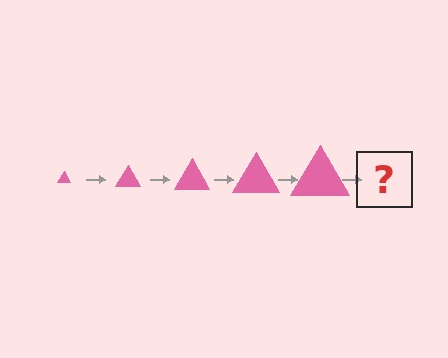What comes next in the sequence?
The next element should be a pink triangle, larger than the previous one.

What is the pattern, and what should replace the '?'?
The pattern is that the triangle gets progressively larger each step. The '?' should be a pink triangle, larger than the previous one.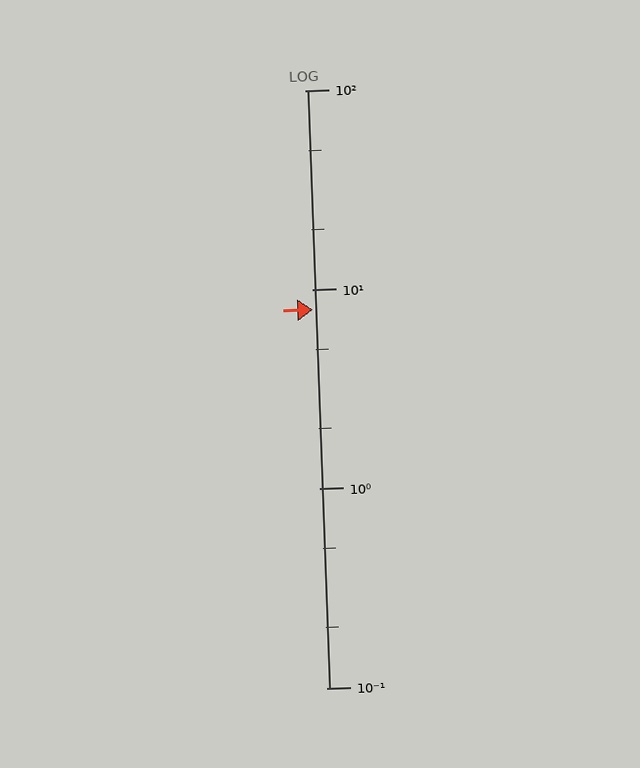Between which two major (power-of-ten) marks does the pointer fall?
The pointer is between 1 and 10.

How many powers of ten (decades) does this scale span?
The scale spans 3 decades, from 0.1 to 100.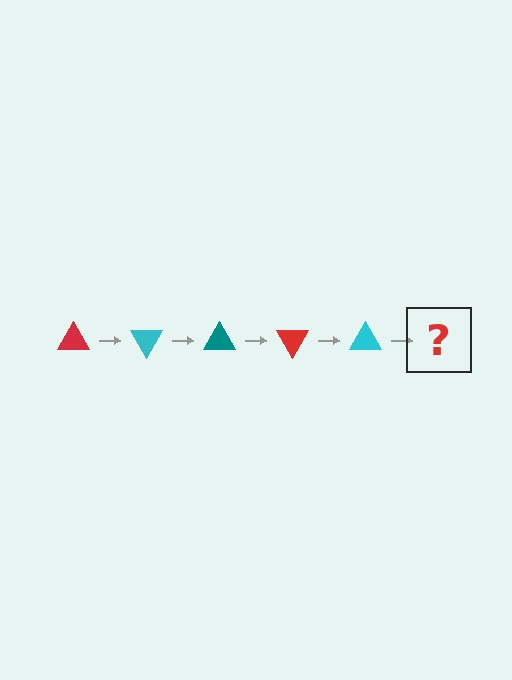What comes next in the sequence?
The next element should be a teal triangle, rotated 300 degrees from the start.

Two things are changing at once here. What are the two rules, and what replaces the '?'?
The two rules are that it rotates 60 degrees each step and the color cycles through red, cyan, and teal. The '?' should be a teal triangle, rotated 300 degrees from the start.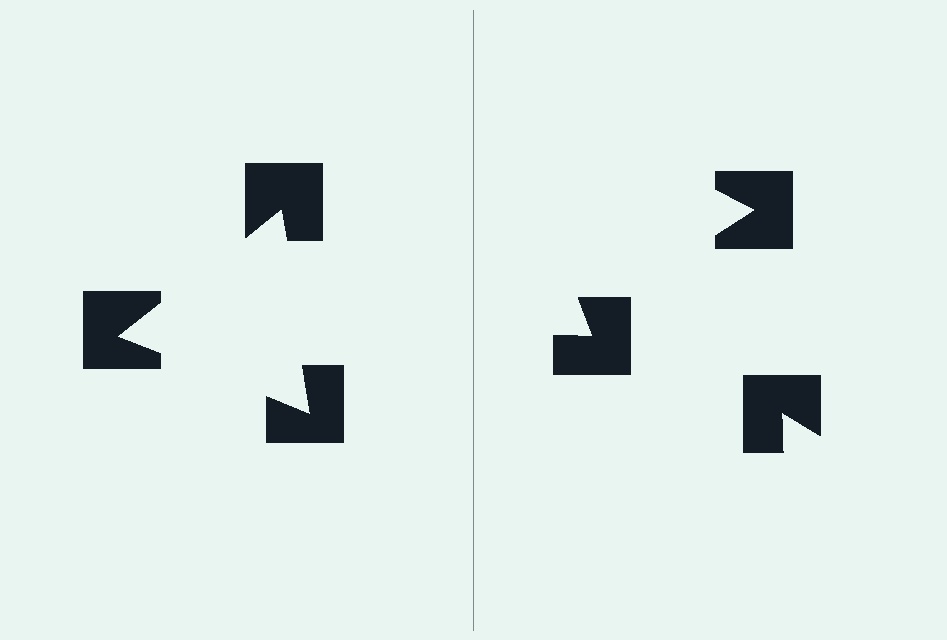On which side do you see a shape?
An illusory triangle appears on the left side. On the right side the wedge cuts are rotated, so no coherent shape forms.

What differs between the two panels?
The notched squares are positioned identically on both sides; only the wedge orientations differ. On the left they align to a triangle; on the right they are misaligned.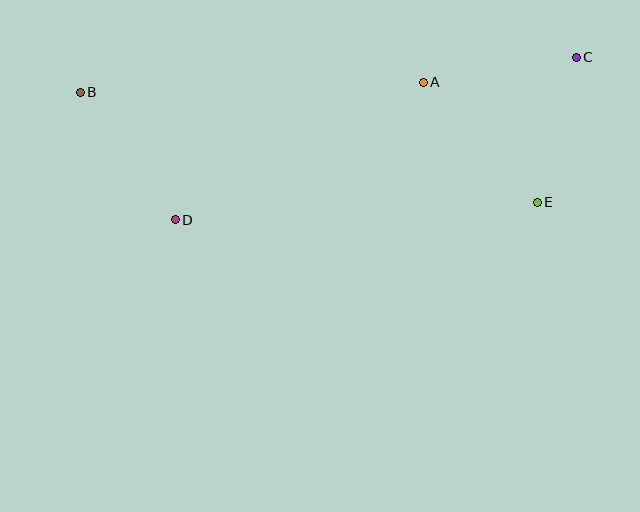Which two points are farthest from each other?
Points B and C are farthest from each other.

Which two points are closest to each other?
Points C and E are closest to each other.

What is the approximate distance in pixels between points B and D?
The distance between B and D is approximately 159 pixels.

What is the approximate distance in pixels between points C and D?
The distance between C and D is approximately 433 pixels.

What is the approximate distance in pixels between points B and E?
The distance between B and E is approximately 470 pixels.